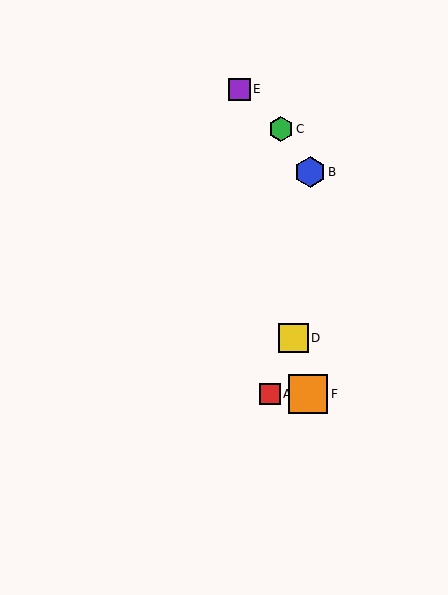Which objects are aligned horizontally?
Objects A, F are aligned horizontally.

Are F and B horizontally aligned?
No, F is at y≈394 and B is at y≈172.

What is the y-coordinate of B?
Object B is at y≈172.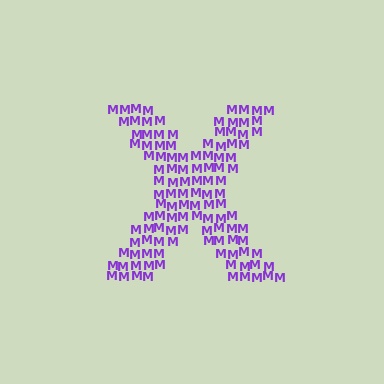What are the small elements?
The small elements are letter M's.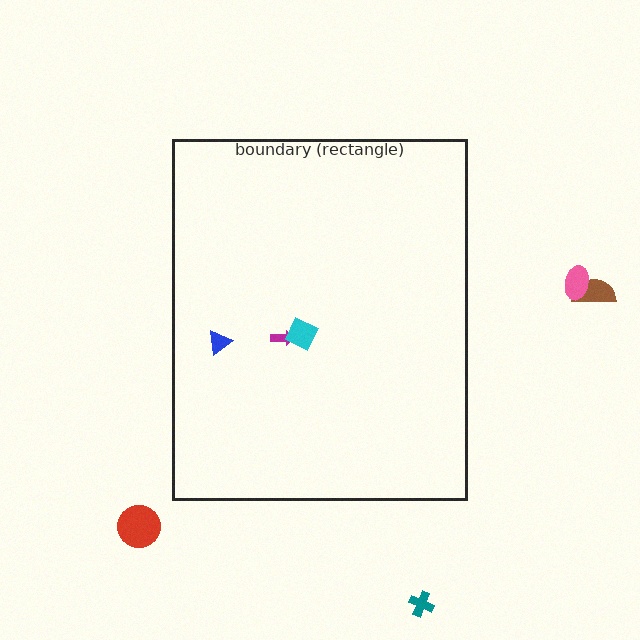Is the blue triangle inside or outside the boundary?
Inside.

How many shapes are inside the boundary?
3 inside, 4 outside.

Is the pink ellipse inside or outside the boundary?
Outside.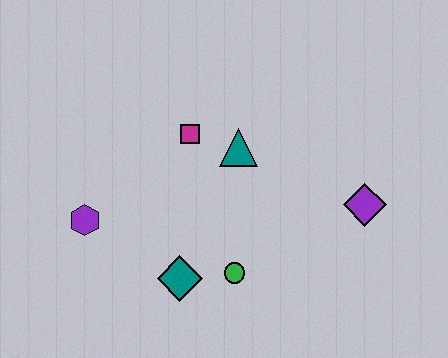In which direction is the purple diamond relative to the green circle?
The purple diamond is to the right of the green circle.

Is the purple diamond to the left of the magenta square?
No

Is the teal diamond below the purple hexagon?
Yes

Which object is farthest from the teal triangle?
The purple hexagon is farthest from the teal triangle.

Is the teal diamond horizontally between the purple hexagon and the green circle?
Yes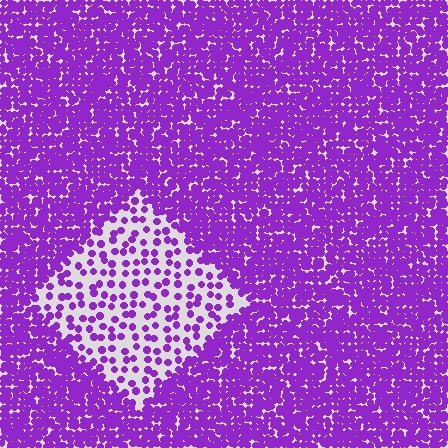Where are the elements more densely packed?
The elements are more densely packed outside the diamond boundary.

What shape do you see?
I see a diamond.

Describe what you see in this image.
The image contains small purple elements arranged at two different densities. A diamond-shaped region is visible where the elements are less densely packed than the surrounding area.